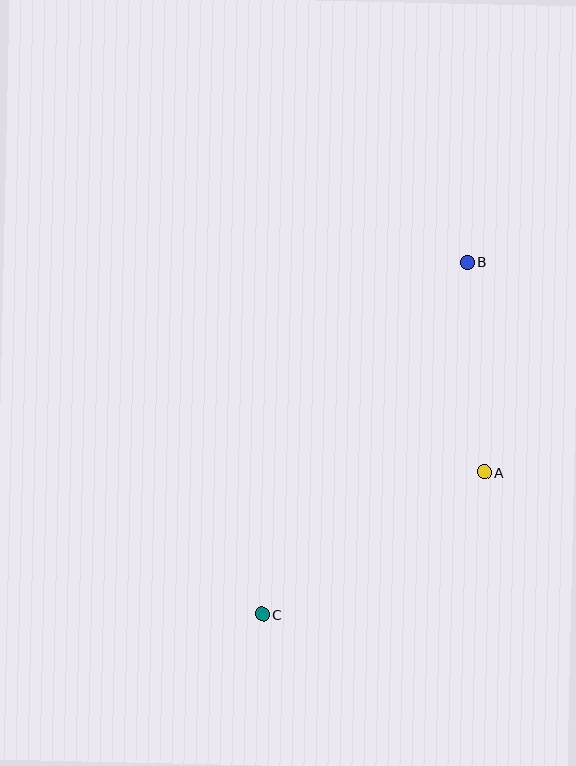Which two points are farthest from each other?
Points B and C are farthest from each other.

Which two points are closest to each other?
Points A and B are closest to each other.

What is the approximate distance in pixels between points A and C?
The distance between A and C is approximately 263 pixels.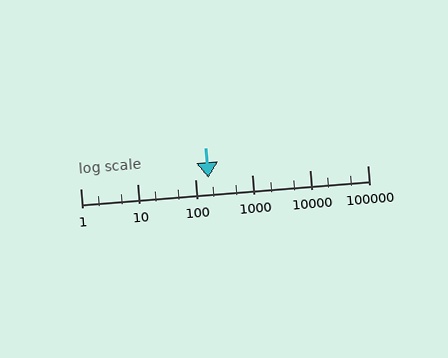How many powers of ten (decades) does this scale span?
The scale spans 5 decades, from 1 to 100000.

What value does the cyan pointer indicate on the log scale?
The pointer indicates approximately 170.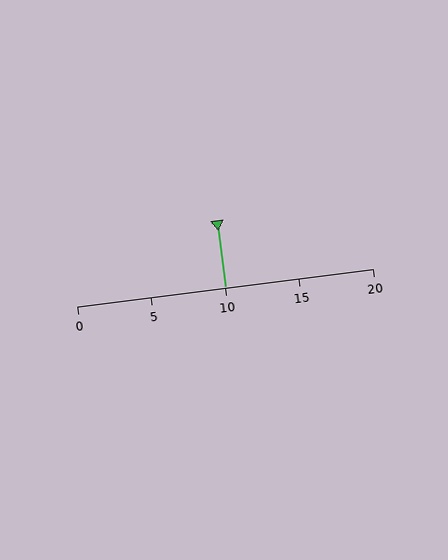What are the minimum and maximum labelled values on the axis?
The axis runs from 0 to 20.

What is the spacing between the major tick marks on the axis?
The major ticks are spaced 5 apart.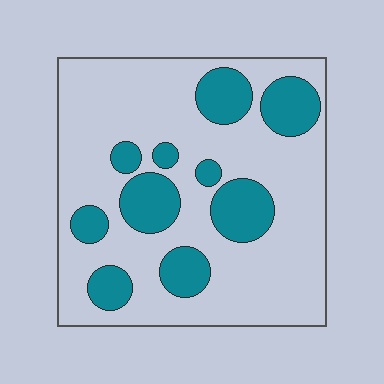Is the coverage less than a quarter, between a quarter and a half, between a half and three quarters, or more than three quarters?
Between a quarter and a half.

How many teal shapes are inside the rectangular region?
10.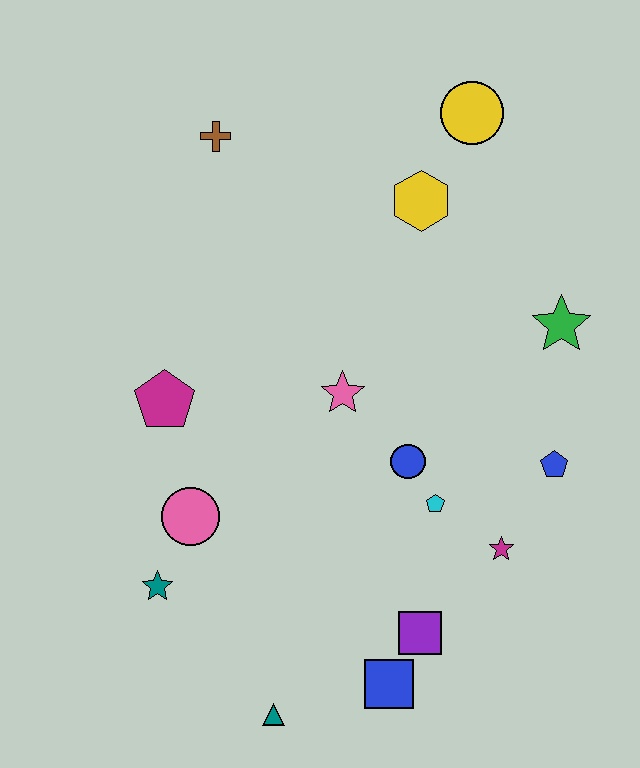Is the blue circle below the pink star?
Yes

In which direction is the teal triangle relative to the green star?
The teal triangle is below the green star.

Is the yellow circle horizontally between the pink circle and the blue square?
No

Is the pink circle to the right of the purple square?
No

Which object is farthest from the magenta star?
The brown cross is farthest from the magenta star.